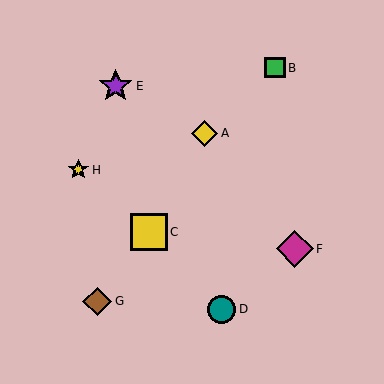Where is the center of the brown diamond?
The center of the brown diamond is at (97, 301).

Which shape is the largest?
The magenta diamond (labeled F) is the largest.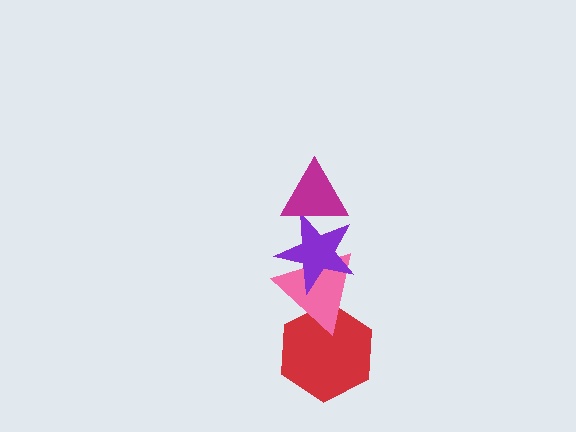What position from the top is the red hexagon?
The red hexagon is 4th from the top.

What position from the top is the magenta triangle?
The magenta triangle is 1st from the top.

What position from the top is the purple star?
The purple star is 2nd from the top.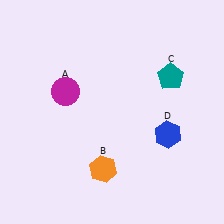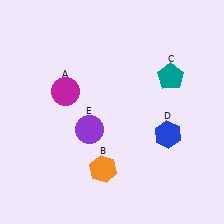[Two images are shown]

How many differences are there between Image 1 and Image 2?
There is 1 difference between the two images.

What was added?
A purple circle (E) was added in Image 2.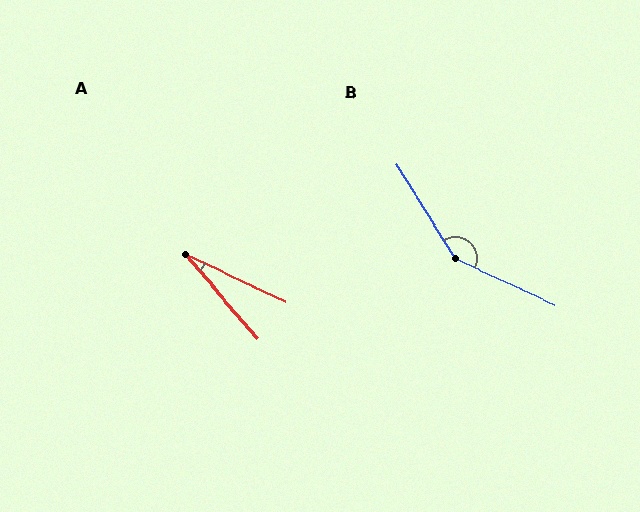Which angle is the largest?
B, at approximately 147 degrees.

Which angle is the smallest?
A, at approximately 24 degrees.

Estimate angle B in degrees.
Approximately 147 degrees.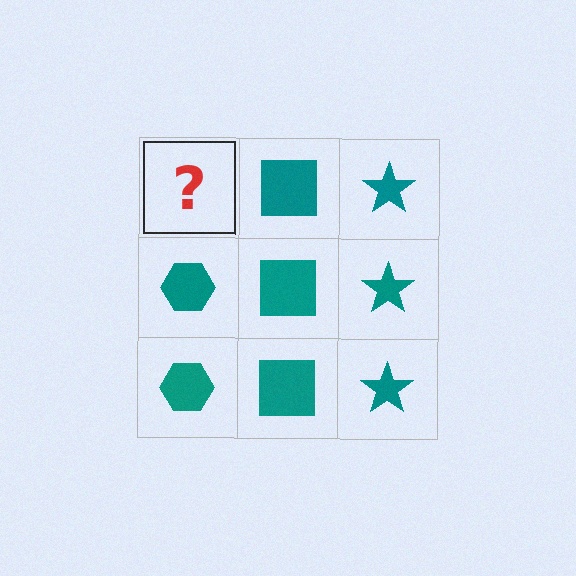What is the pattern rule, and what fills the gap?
The rule is that each column has a consistent shape. The gap should be filled with a teal hexagon.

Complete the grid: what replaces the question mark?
The question mark should be replaced with a teal hexagon.